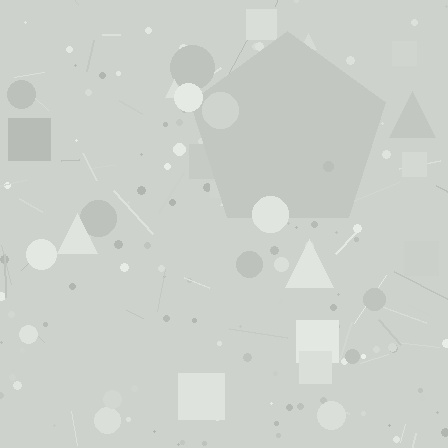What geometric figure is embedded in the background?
A pentagon is embedded in the background.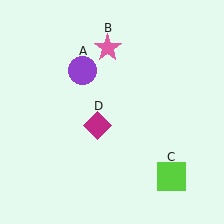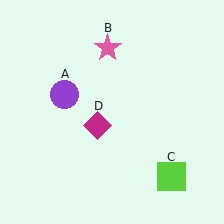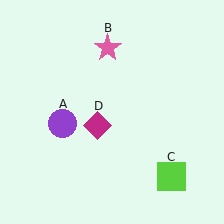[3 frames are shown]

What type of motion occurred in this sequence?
The purple circle (object A) rotated counterclockwise around the center of the scene.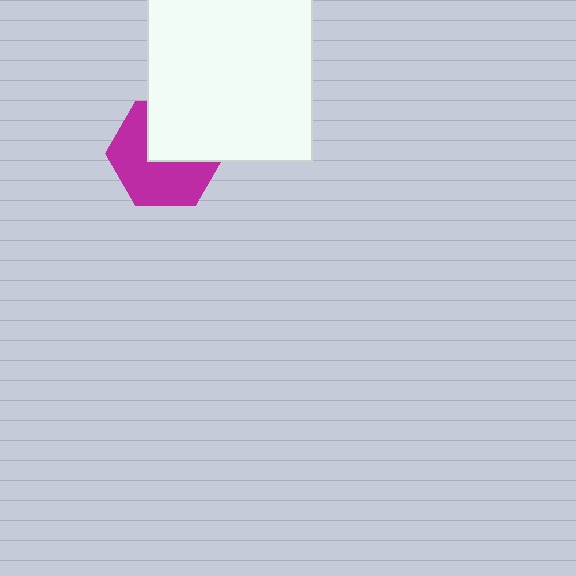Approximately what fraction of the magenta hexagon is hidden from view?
Roughly 41% of the magenta hexagon is hidden behind the white square.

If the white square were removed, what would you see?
You would see the complete magenta hexagon.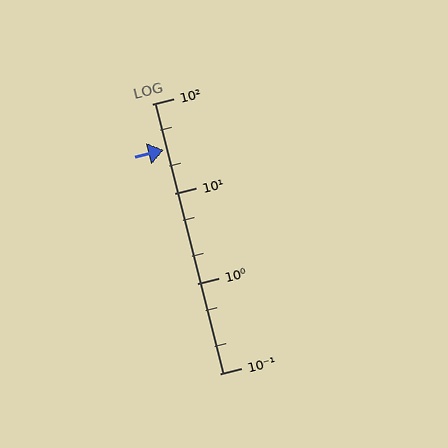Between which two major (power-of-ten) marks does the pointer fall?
The pointer is between 10 and 100.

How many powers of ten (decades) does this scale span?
The scale spans 3 decades, from 0.1 to 100.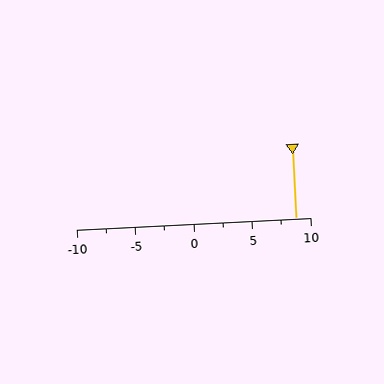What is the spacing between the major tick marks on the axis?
The major ticks are spaced 5 apart.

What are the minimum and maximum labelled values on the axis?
The axis runs from -10 to 10.